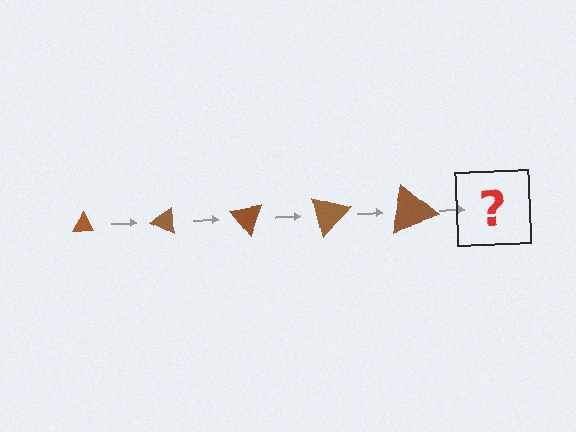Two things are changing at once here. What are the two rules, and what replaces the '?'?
The two rules are that the triangle grows larger each step and it rotates 25 degrees each step. The '?' should be a triangle, larger than the previous one and rotated 125 degrees from the start.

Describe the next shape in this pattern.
It should be a triangle, larger than the previous one and rotated 125 degrees from the start.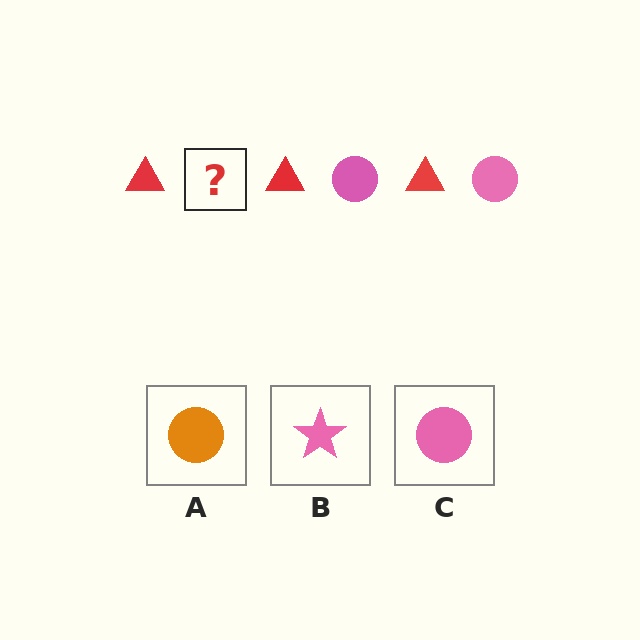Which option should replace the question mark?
Option C.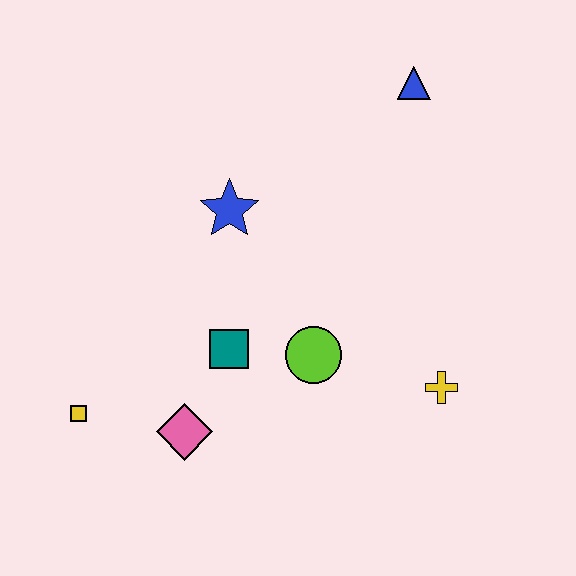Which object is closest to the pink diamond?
The teal square is closest to the pink diamond.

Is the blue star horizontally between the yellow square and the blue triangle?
Yes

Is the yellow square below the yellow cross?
Yes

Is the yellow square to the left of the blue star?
Yes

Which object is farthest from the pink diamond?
The blue triangle is farthest from the pink diamond.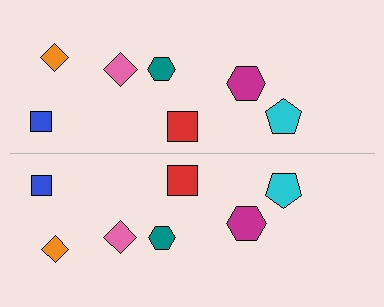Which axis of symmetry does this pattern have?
The pattern has a horizontal axis of symmetry running through the center of the image.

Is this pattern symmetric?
Yes, this pattern has bilateral (reflection) symmetry.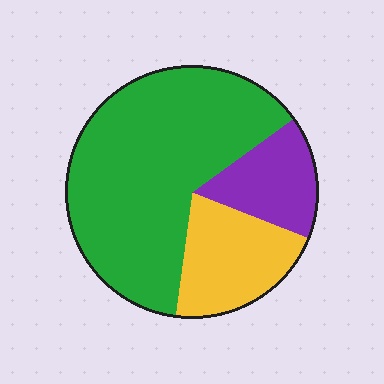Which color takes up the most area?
Green, at roughly 65%.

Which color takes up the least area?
Purple, at roughly 15%.